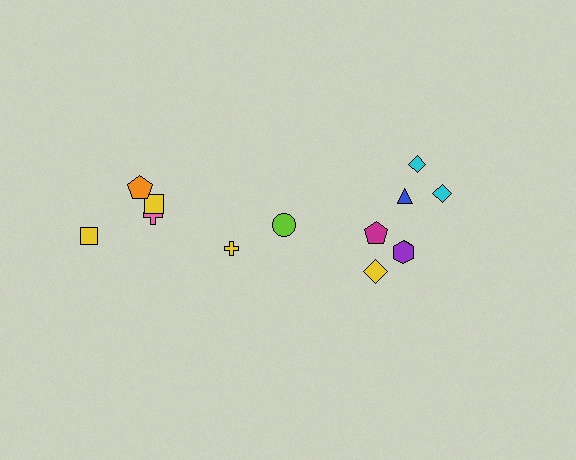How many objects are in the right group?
There are 8 objects.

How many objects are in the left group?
There are 5 objects.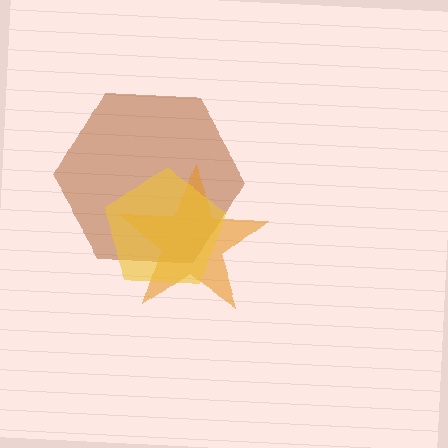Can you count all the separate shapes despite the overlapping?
Yes, there are 3 separate shapes.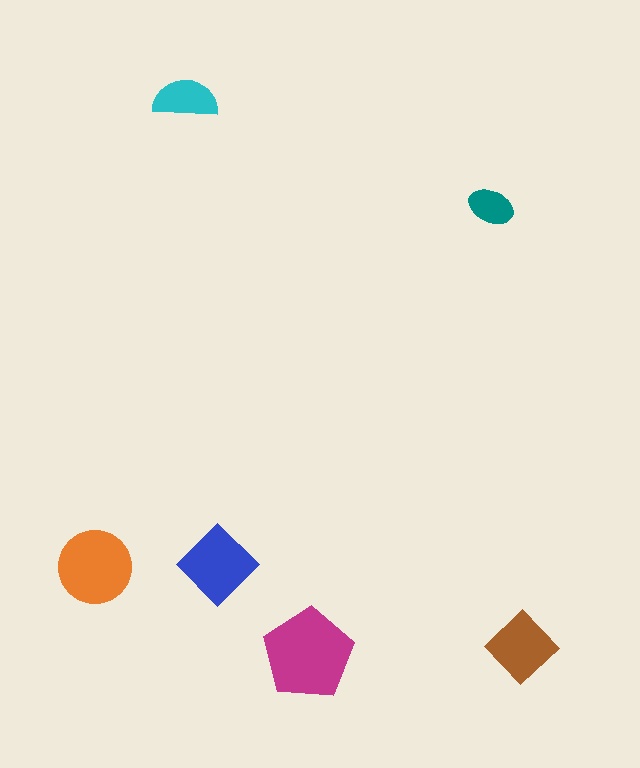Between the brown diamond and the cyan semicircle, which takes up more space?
The brown diamond.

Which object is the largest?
The magenta pentagon.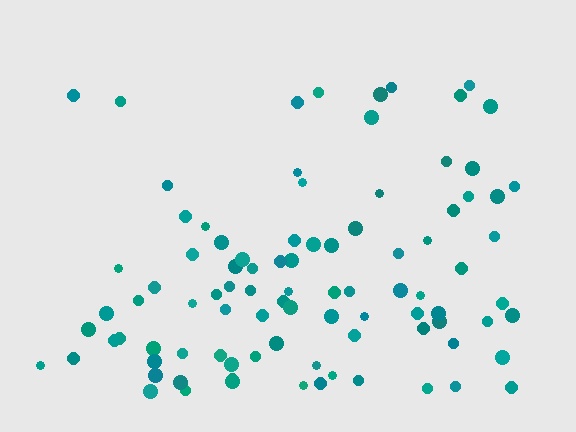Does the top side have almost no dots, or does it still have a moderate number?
Still a moderate number, just noticeably fewer than the bottom.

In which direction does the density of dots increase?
From top to bottom, with the bottom side densest.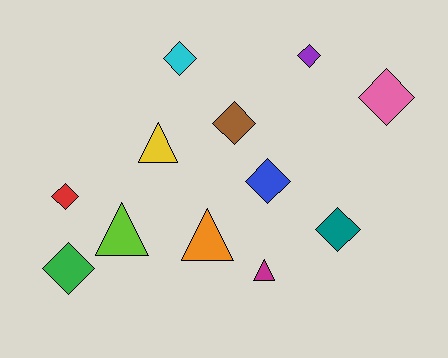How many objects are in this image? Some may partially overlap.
There are 12 objects.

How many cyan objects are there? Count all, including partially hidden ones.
There is 1 cyan object.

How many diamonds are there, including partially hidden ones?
There are 8 diamonds.